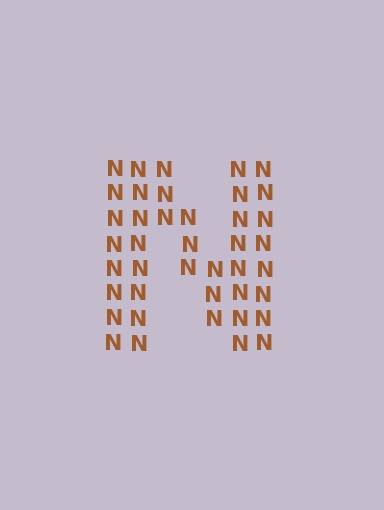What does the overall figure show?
The overall figure shows the letter N.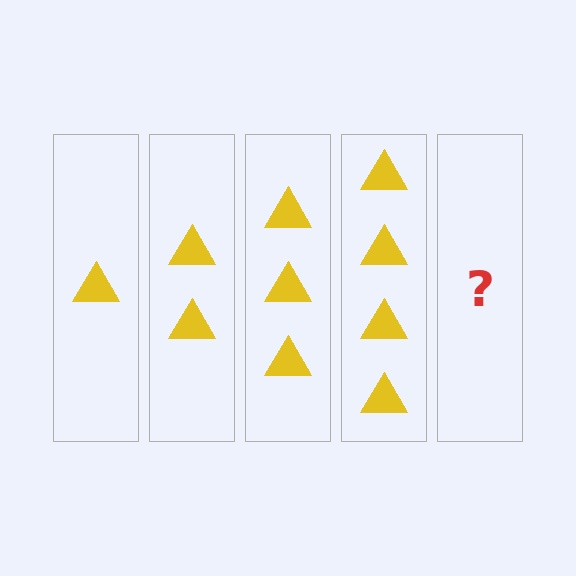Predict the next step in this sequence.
The next step is 5 triangles.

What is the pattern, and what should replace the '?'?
The pattern is that each step adds one more triangle. The '?' should be 5 triangles.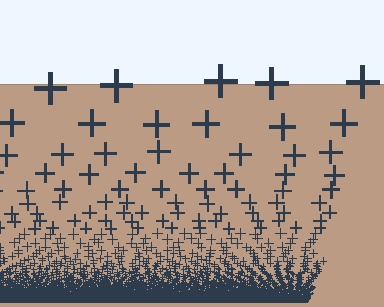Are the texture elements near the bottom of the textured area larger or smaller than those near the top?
Smaller. The gradient is inverted — elements near the bottom are smaller and denser.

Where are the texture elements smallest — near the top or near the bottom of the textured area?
Near the bottom.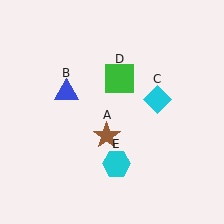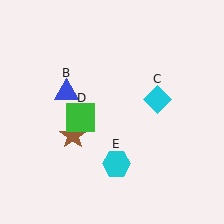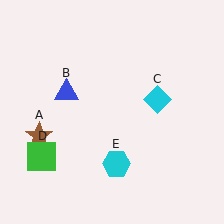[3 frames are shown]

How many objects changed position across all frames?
2 objects changed position: brown star (object A), green square (object D).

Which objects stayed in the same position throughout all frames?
Blue triangle (object B) and cyan diamond (object C) and cyan hexagon (object E) remained stationary.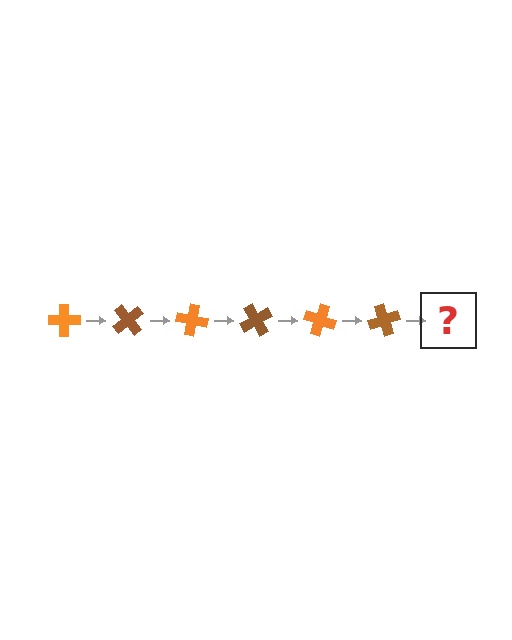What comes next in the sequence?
The next element should be an orange cross, rotated 300 degrees from the start.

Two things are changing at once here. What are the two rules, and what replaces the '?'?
The two rules are that it rotates 50 degrees each step and the color cycles through orange and brown. The '?' should be an orange cross, rotated 300 degrees from the start.